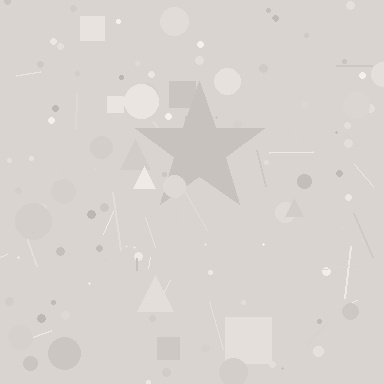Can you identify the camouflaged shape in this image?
The camouflaged shape is a star.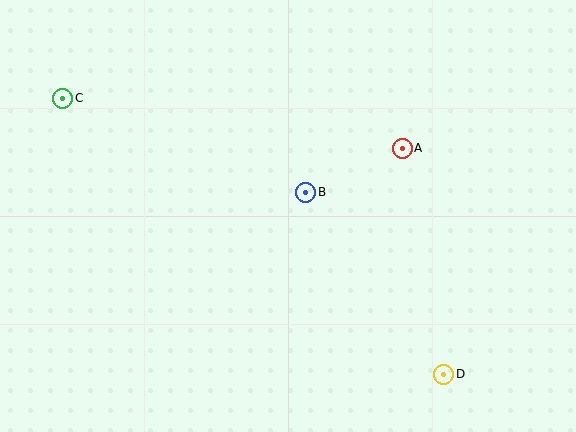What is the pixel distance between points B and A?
The distance between B and A is 106 pixels.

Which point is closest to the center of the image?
Point B at (306, 192) is closest to the center.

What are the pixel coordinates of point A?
Point A is at (402, 148).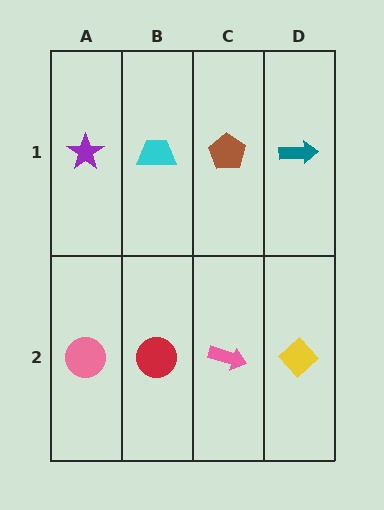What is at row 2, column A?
A pink circle.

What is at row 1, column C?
A brown pentagon.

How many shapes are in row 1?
4 shapes.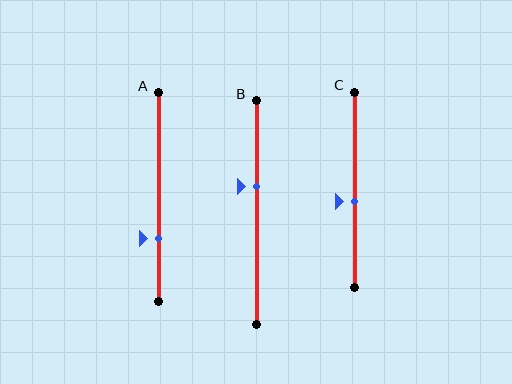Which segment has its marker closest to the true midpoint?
Segment C has its marker closest to the true midpoint.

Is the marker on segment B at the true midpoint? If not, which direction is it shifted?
No, the marker on segment B is shifted upward by about 12% of the segment length.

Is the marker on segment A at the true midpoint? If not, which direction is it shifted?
No, the marker on segment A is shifted downward by about 20% of the segment length.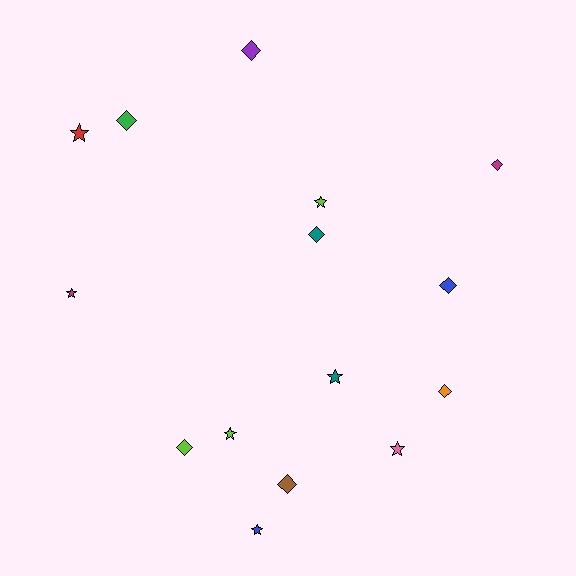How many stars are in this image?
There are 7 stars.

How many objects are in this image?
There are 15 objects.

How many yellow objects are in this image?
There are no yellow objects.